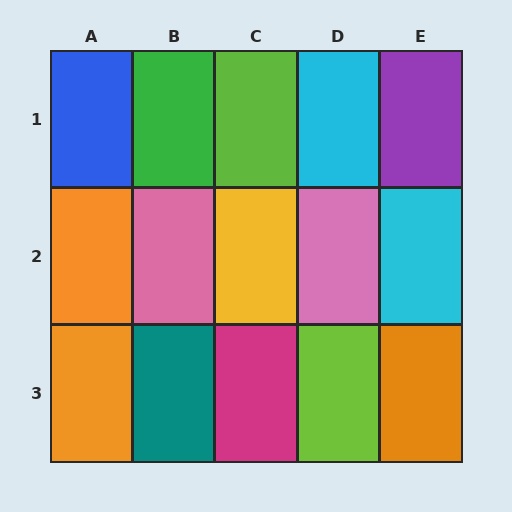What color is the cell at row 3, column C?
Magenta.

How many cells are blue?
1 cell is blue.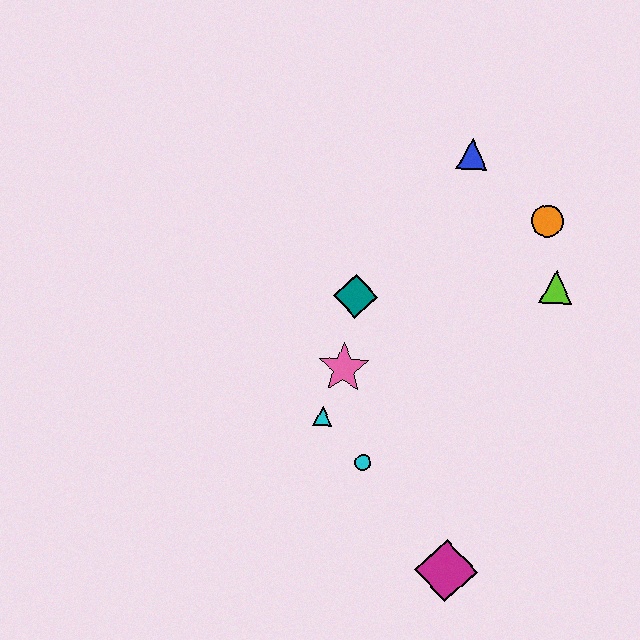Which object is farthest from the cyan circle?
The blue triangle is farthest from the cyan circle.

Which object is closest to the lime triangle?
The orange circle is closest to the lime triangle.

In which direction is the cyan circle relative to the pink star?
The cyan circle is below the pink star.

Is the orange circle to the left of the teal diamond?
No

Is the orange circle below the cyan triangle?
No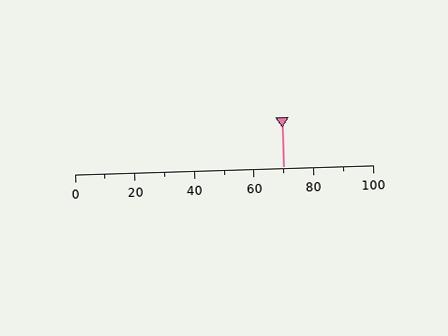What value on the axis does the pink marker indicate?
The marker indicates approximately 70.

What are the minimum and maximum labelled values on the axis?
The axis runs from 0 to 100.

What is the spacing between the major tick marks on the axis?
The major ticks are spaced 20 apart.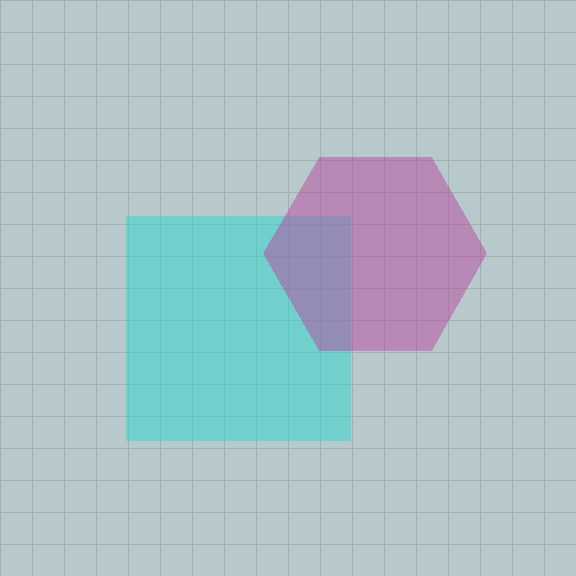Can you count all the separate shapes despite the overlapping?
Yes, there are 2 separate shapes.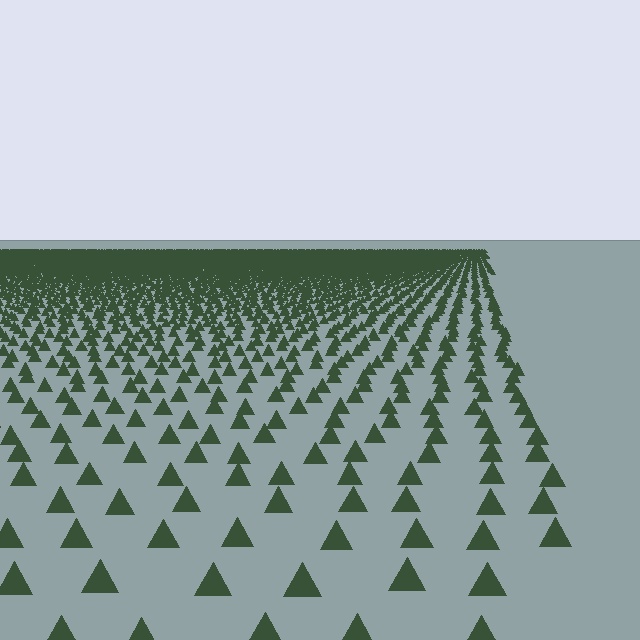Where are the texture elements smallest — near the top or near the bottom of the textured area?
Near the top.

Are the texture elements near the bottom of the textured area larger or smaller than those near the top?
Larger. Near the bottom, elements are closer to the viewer and appear at a bigger on-screen size.